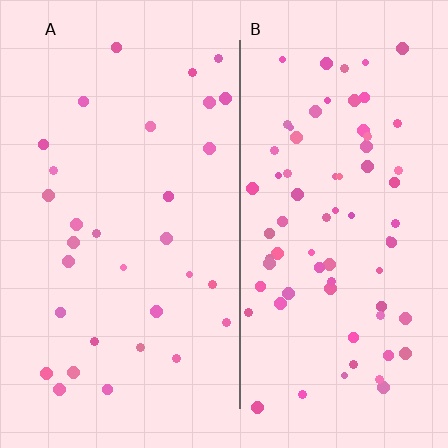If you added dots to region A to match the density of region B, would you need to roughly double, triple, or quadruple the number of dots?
Approximately double.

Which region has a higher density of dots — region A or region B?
B (the right).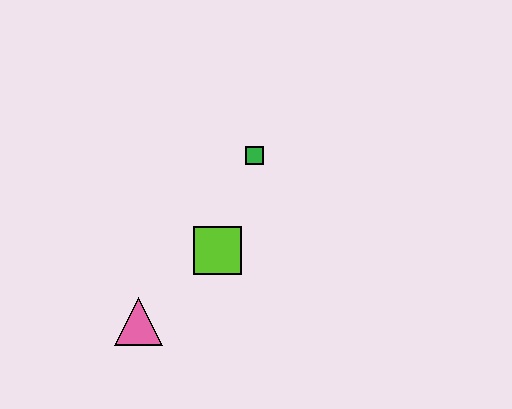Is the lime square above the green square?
No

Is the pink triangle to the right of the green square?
No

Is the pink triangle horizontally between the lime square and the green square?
No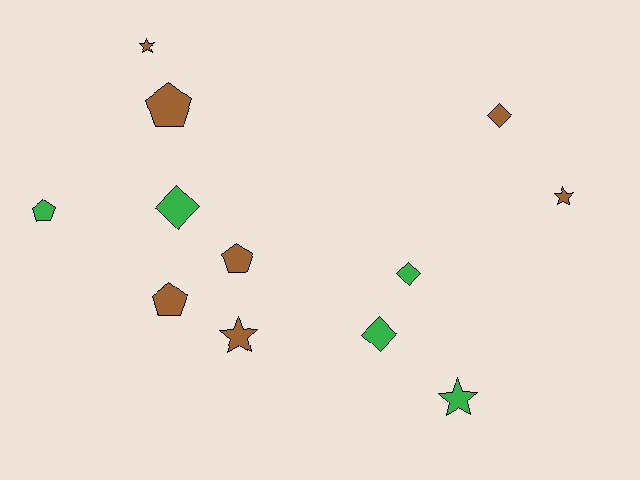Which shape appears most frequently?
Star, with 4 objects.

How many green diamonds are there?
There are 3 green diamonds.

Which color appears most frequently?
Brown, with 7 objects.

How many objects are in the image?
There are 12 objects.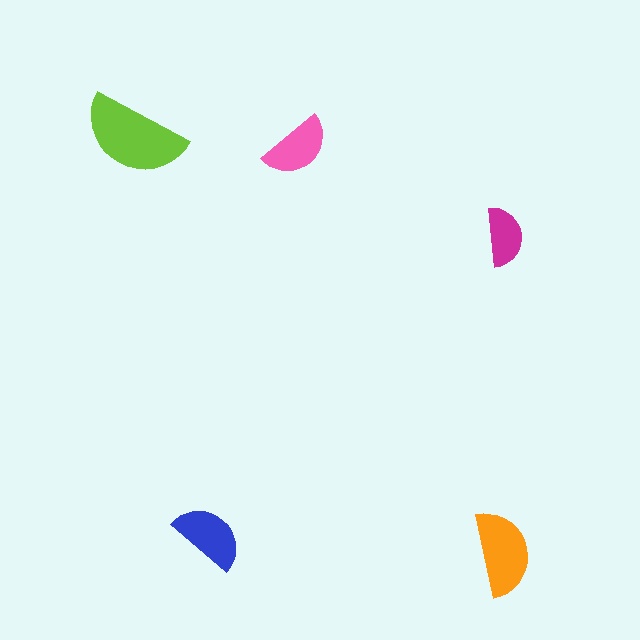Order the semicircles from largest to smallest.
the lime one, the orange one, the blue one, the pink one, the magenta one.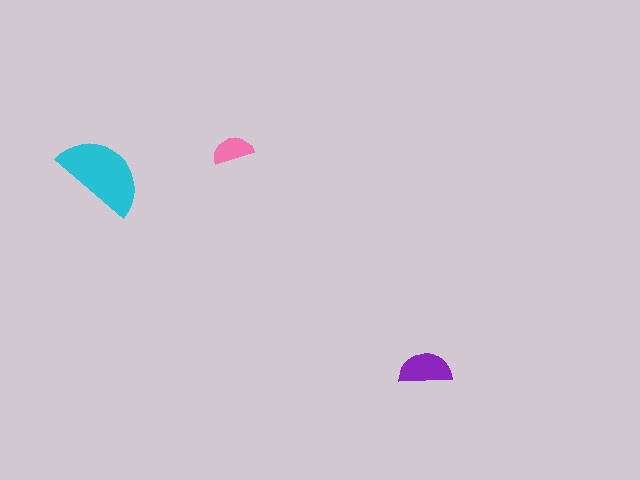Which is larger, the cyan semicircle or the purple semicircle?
The cyan one.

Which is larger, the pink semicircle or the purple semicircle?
The purple one.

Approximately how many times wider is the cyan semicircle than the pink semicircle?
About 2 times wider.